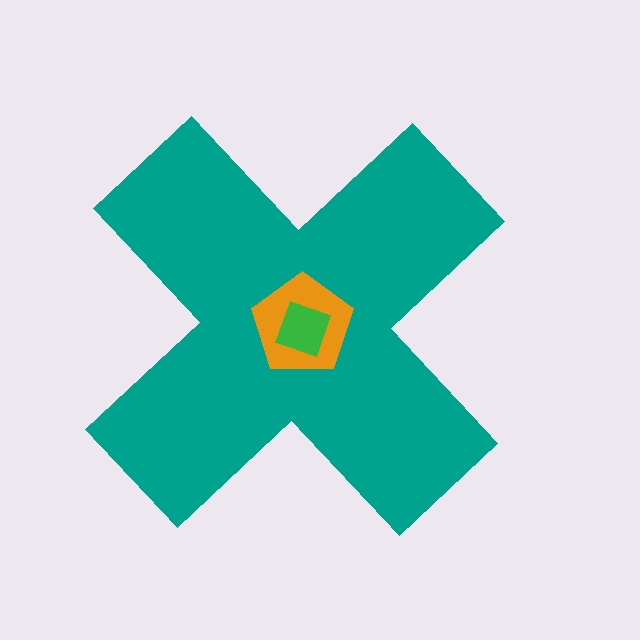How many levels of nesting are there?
3.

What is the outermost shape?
The teal cross.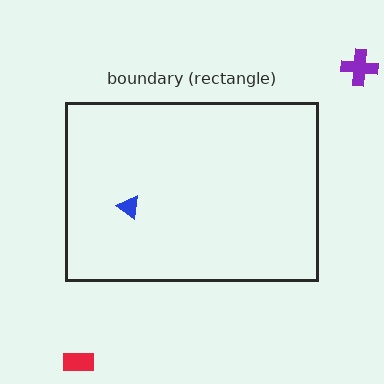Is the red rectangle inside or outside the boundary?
Outside.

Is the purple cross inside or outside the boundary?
Outside.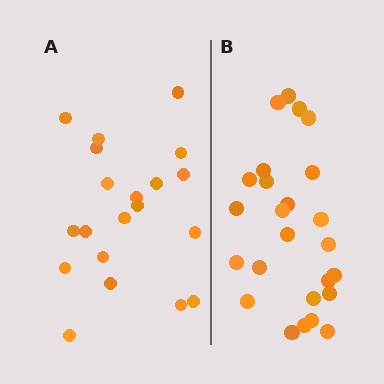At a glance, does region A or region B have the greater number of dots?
Region B (the right region) has more dots.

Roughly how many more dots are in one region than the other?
Region B has about 5 more dots than region A.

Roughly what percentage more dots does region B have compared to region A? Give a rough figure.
About 25% more.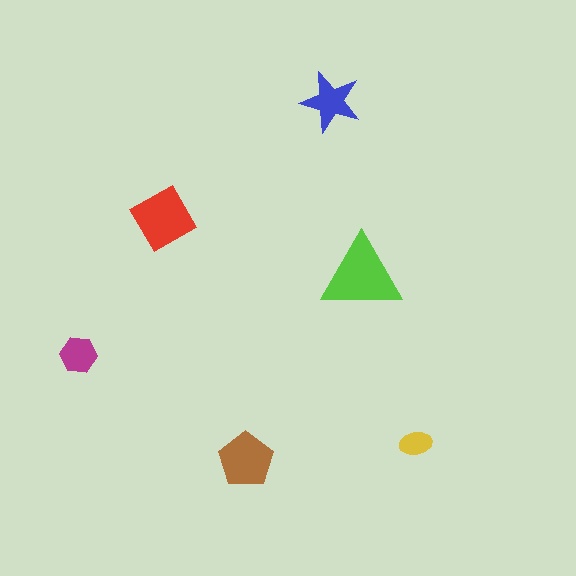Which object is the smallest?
The yellow ellipse.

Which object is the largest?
The lime triangle.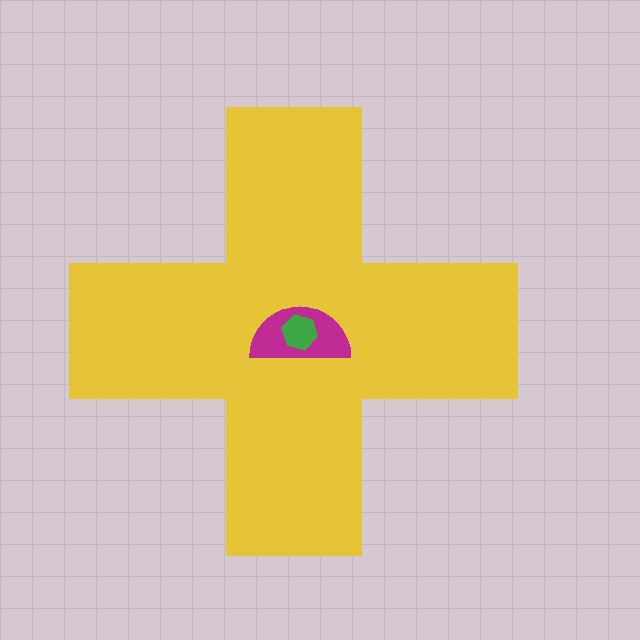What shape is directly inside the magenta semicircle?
The green hexagon.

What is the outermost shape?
The yellow cross.